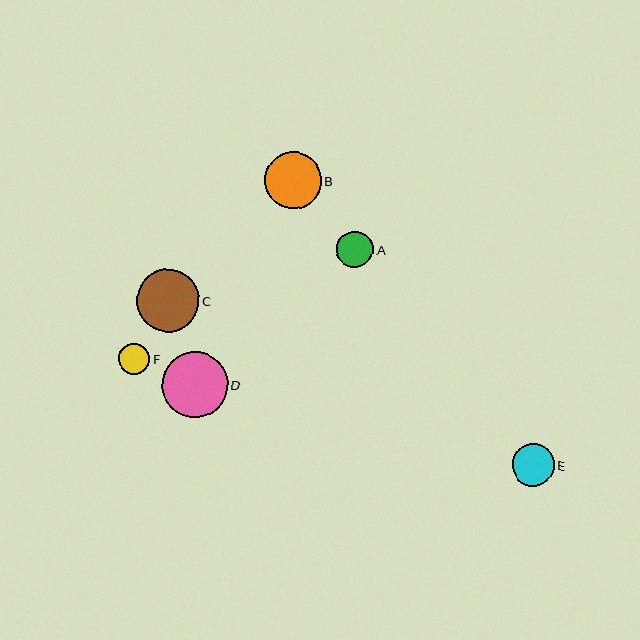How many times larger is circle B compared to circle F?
Circle B is approximately 1.8 times the size of circle F.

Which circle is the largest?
Circle D is the largest with a size of approximately 66 pixels.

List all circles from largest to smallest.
From largest to smallest: D, C, B, E, A, F.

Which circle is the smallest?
Circle F is the smallest with a size of approximately 32 pixels.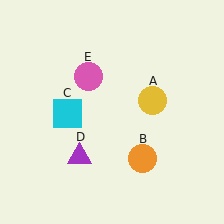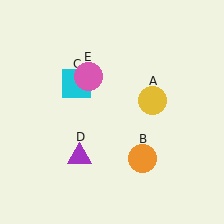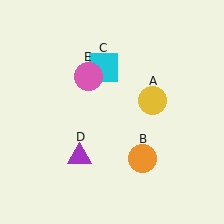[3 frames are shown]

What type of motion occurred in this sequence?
The cyan square (object C) rotated clockwise around the center of the scene.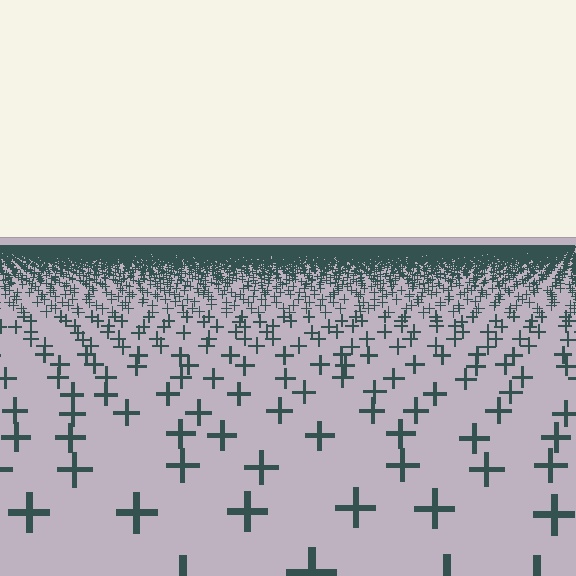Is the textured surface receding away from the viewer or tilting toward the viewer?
The surface is receding away from the viewer. Texture elements get smaller and denser toward the top.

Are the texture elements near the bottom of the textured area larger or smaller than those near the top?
Larger. Near the bottom, elements are closer to the viewer and appear at a bigger on-screen size.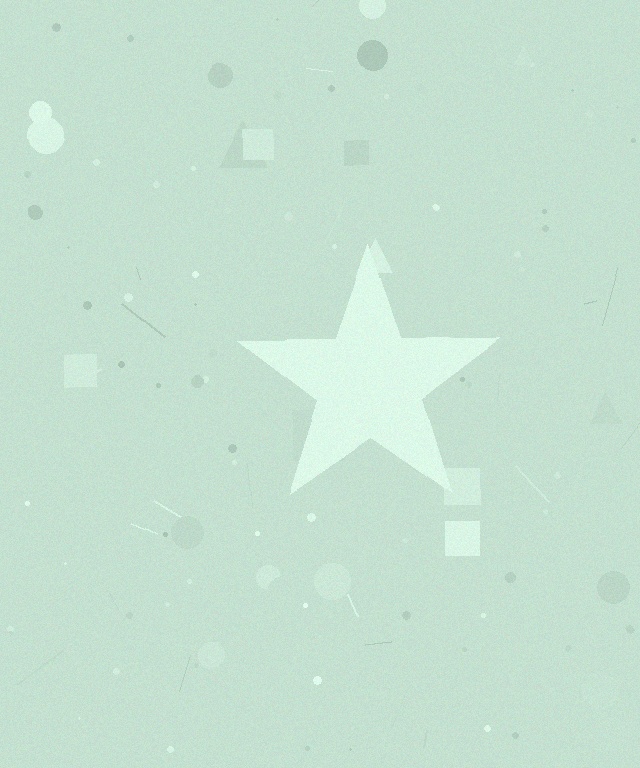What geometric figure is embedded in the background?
A star is embedded in the background.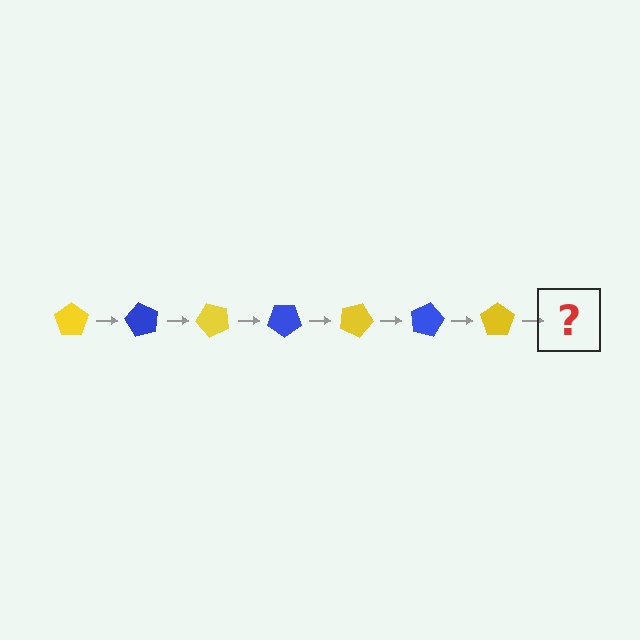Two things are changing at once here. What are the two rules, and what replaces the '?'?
The two rules are that it rotates 60 degrees each step and the color cycles through yellow and blue. The '?' should be a blue pentagon, rotated 420 degrees from the start.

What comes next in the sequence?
The next element should be a blue pentagon, rotated 420 degrees from the start.